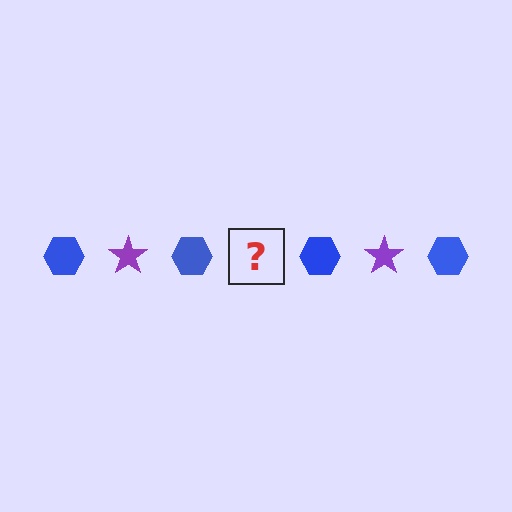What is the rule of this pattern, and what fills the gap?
The rule is that the pattern alternates between blue hexagon and purple star. The gap should be filled with a purple star.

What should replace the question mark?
The question mark should be replaced with a purple star.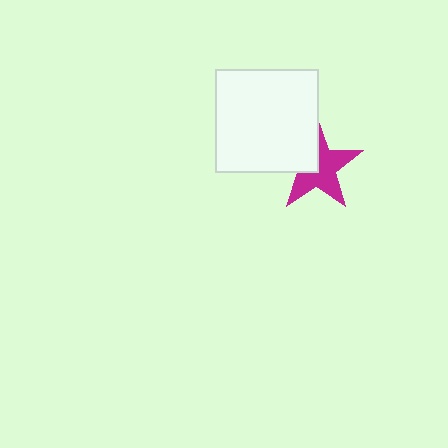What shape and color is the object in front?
The object in front is a white square.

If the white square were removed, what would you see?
You would see the complete magenta star.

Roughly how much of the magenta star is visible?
About half of it is visible (roughly 62%).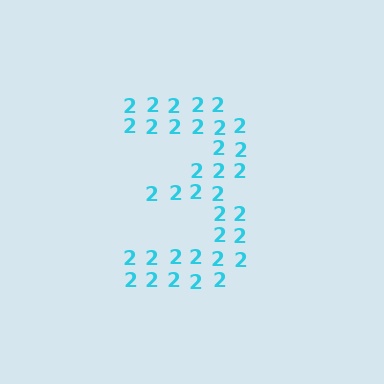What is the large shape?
The large shape is the digit 3.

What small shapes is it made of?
It is made of small digit 2's.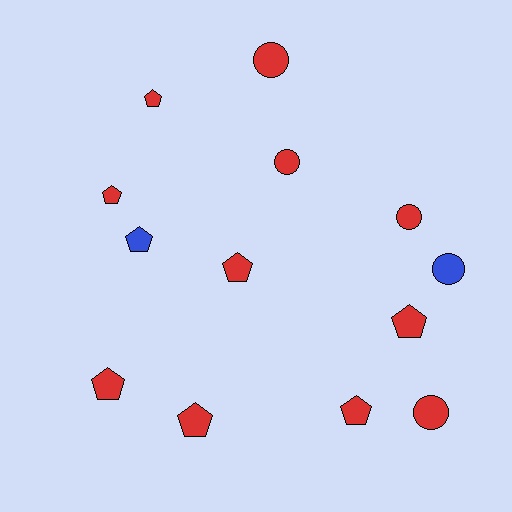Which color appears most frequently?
Red, with 11 objects.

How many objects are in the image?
There are 13 objects.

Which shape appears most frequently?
Pentagon, with 8 objects.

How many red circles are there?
There are 4 red circles.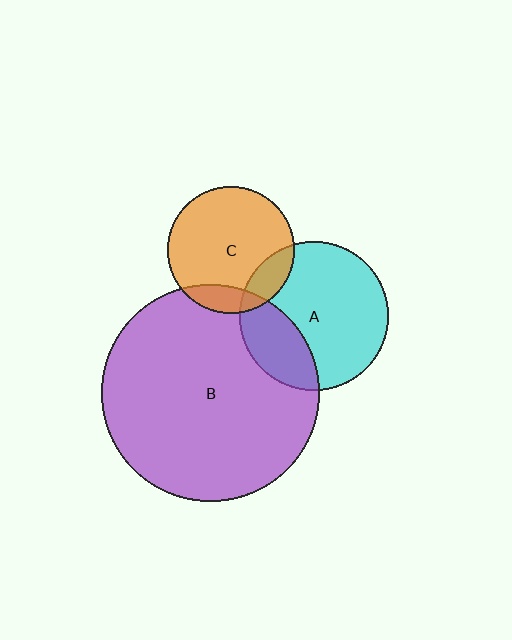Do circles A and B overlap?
Yes.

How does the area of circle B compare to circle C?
Approximately 2.9 times.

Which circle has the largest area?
Circle B (purple).